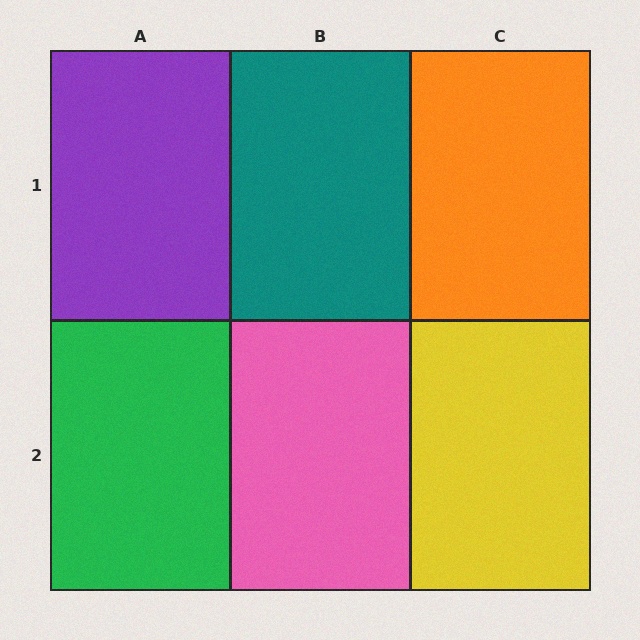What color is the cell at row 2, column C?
Yellow.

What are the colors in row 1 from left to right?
Purple, teal, orange.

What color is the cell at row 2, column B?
Pink.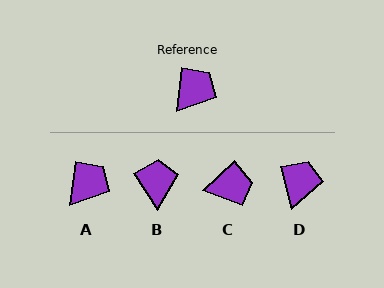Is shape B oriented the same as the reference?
No, it is off by about 40 degrees.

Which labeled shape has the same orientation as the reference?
A.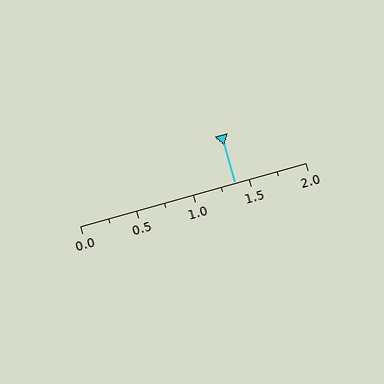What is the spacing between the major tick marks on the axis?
The major ticks are spaced 0.5 apart.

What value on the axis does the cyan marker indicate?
The marker indicates approximately 1.38.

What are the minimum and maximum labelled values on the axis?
The axis runs from 0.0 to 2.0.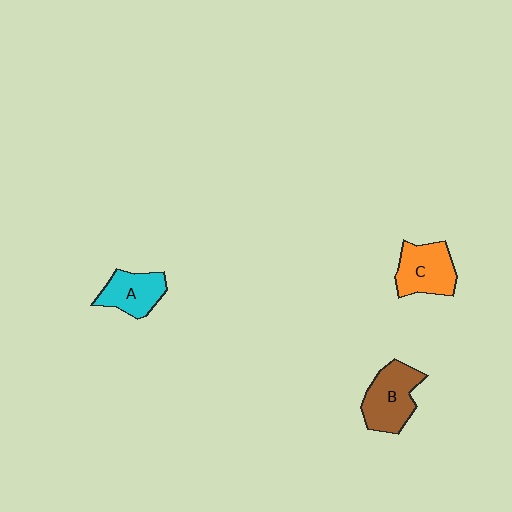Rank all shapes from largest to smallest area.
From largest to smallest: B (brown), C (orange), A (cyan).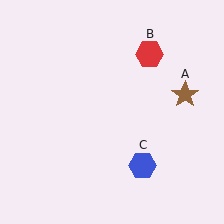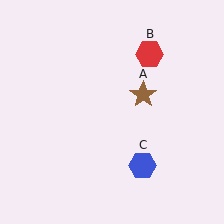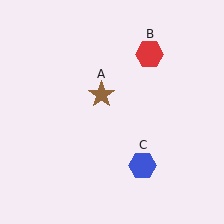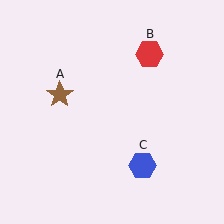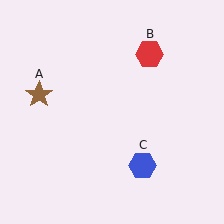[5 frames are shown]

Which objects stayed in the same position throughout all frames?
Red hexagon (object B) and blue hexagon (object C) remained stationary.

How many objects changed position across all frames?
1 object changed position: brown star (object A).